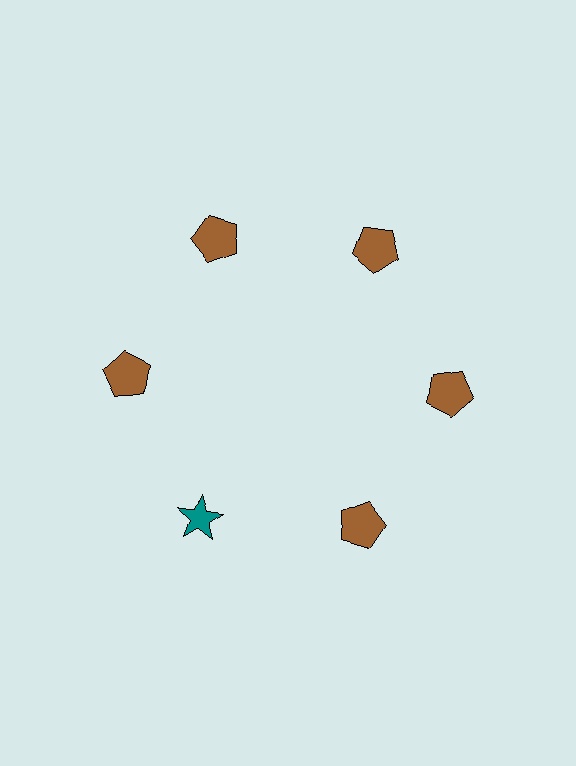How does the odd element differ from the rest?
It differs in both color (teal instead of brown) and shape (star instead of pentagon).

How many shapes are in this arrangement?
There are 6 shapes arranged in a ring pattern.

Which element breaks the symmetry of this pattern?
The teal star at roughly the 7 o'clock position breaks the symmetry. All other shapes are brown pentagons.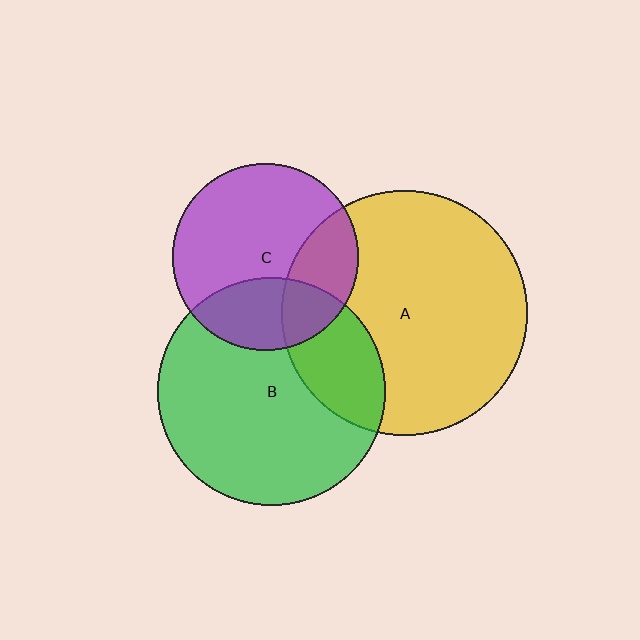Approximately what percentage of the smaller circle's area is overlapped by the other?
Approximately 25%.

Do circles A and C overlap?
Yes.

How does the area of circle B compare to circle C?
Approximately 1.5 times.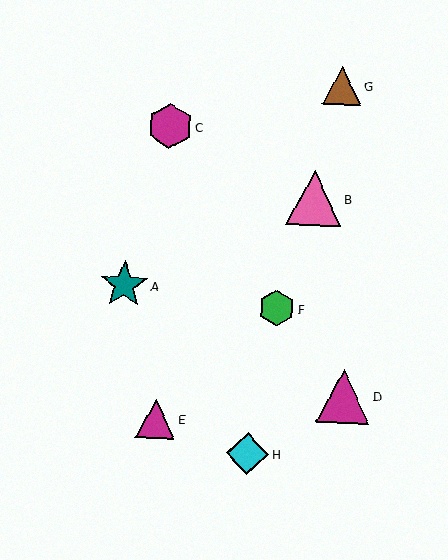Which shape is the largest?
The pink triangle (labeled B) is the largest.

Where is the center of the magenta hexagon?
The center of the magenta hexagon is at (170, 126).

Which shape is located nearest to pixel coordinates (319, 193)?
The pink triangle (labeled B) at (314, 198) is nearest to that location.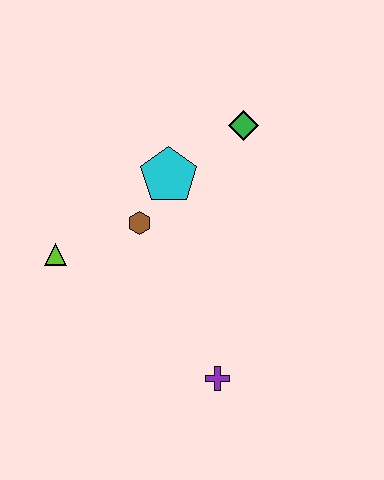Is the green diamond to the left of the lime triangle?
No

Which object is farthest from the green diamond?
The purple cross is farthest from the green diamond.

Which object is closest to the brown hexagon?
The cyan pentagon is closest to the brown hexagon.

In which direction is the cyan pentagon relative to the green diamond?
The cyan pentagon is to the left of the green diamond.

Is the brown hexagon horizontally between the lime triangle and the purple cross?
Yes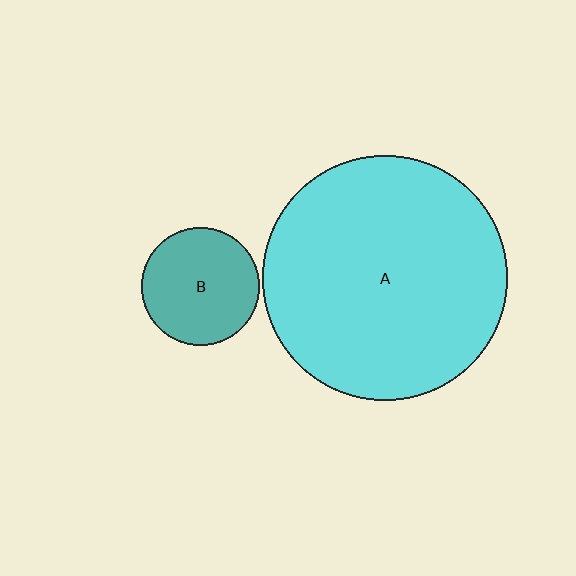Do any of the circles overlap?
No, none of the circles overlap.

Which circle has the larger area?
Circle A (cyan).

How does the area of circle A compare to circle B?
Approximately 4.3 times.